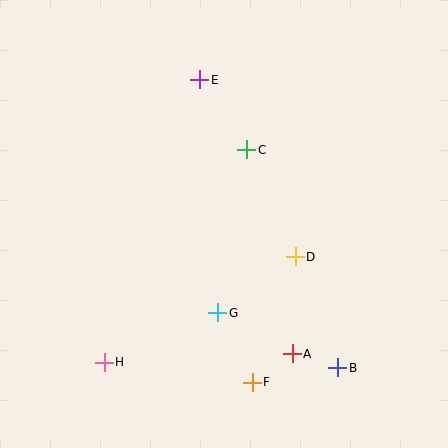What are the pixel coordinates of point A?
Point A is at (292, 354).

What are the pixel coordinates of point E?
Point E is at (200, 80).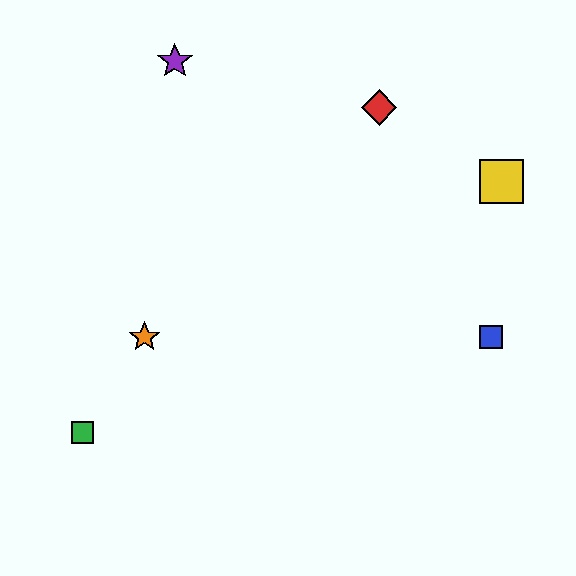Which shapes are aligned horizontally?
The blue square, the orange star are aligned horizontally.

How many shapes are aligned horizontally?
2 shapes (the blue square, the orange star) are aligned horizontally.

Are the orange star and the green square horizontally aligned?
No, the orange star is at y≈337 and the green square is at y≈433.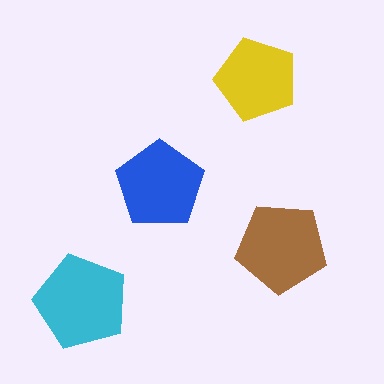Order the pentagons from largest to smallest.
the cyan one, the brown one, the blue one, the yellow one.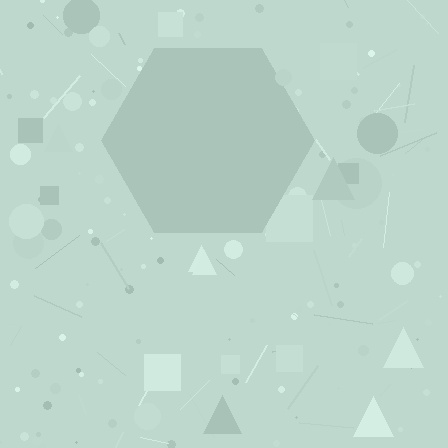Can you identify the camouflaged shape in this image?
The camouflaged shape is a hexagon.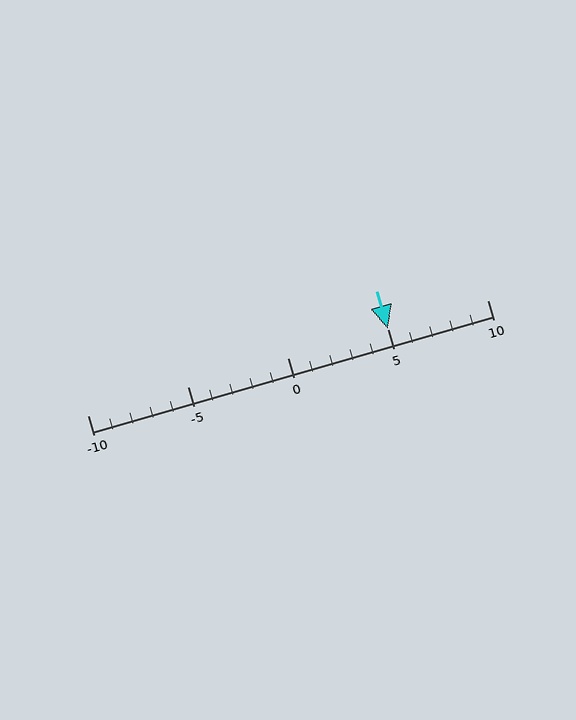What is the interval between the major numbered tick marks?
The major tick marks are spaced 5 units apart.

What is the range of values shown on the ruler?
The ruler shows values from -10 to 10.